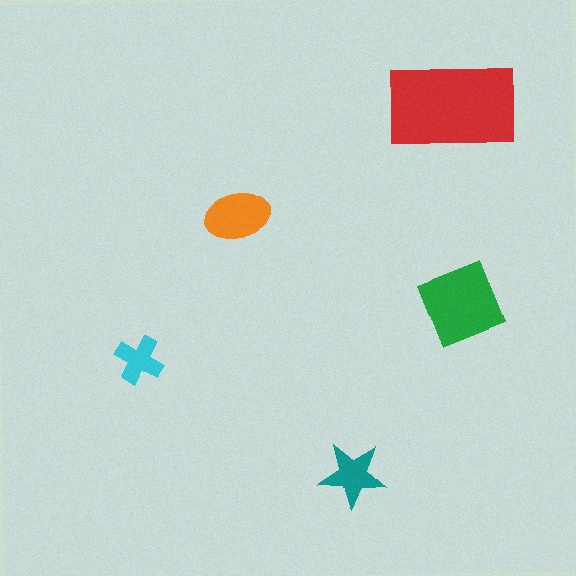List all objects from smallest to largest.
The cyan cross, the teal star, the orange ellipse, the green diamond, the red rectangle.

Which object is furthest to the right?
The green diamond is rightmost.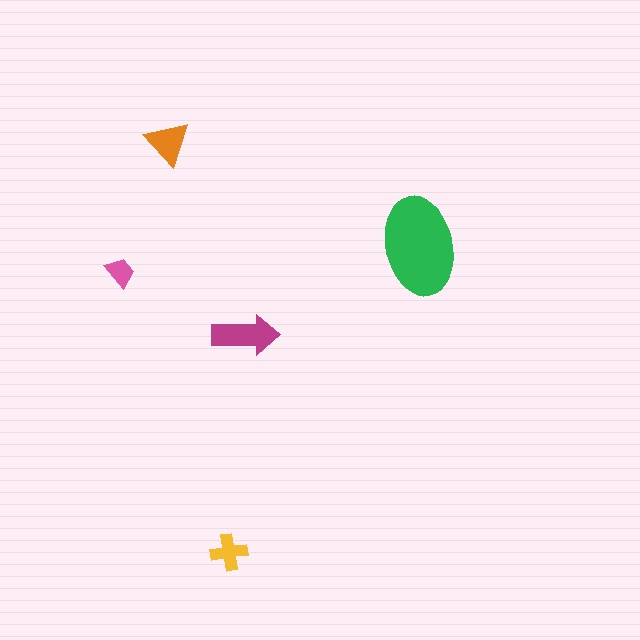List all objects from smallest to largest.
The pink trapezoid, the yellow cross, the orange triangle, the magenta arrow, the green ellipse.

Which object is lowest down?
The yellow cross is bottommost.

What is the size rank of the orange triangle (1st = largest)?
3rd.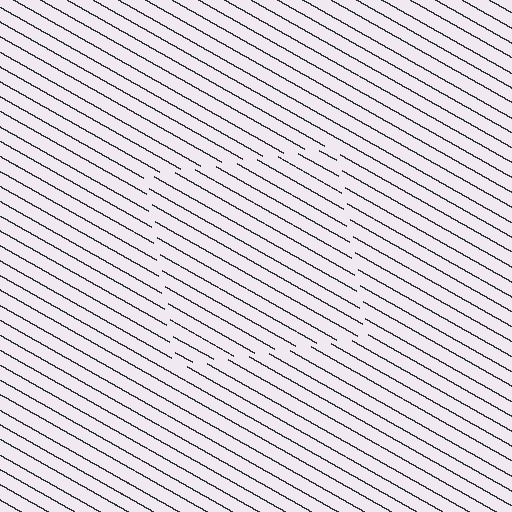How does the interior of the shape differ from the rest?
The interior of the shape contains the same grating, shifted by half a period — the contour is defined by the phase discontinuity where line-ends from the inner and outer gratings abut.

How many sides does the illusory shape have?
4 sides — the line-ends trace a square.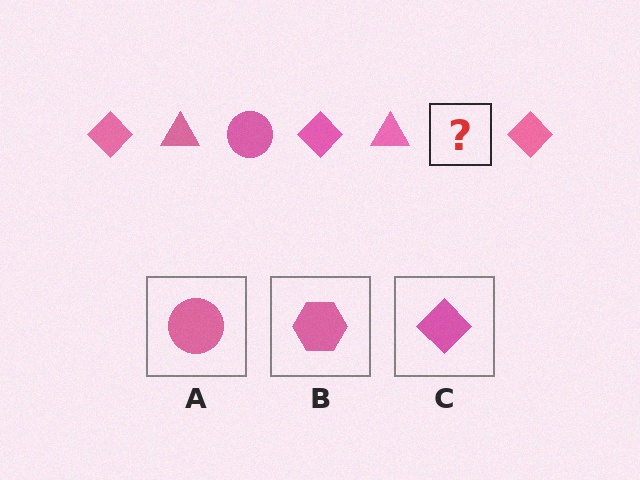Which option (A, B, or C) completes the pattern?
A.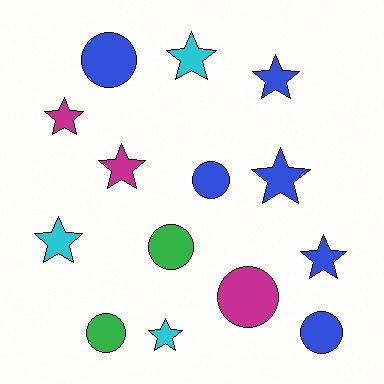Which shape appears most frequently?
Star, with 8 objects.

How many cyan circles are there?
There are no cyan circles.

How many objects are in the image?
There are 14 objects.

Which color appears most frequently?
Blue, with 6 objects.